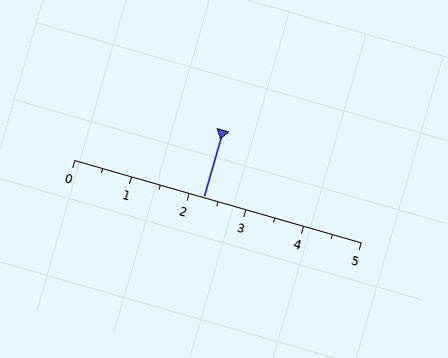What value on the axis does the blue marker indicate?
The marker indicates approximately 2.2.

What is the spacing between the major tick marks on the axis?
The major ticks are spaced 1 apart.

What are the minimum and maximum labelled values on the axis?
The axis runs from 0 to 5.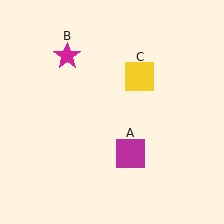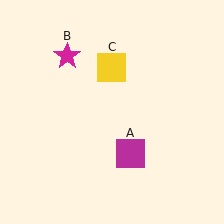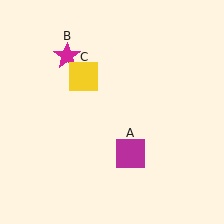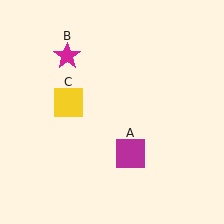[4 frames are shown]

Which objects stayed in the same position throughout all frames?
Magenta square (object A) and magenta star (object B) remained stationary.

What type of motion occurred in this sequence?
The yellow square (object C) rotated counterclockwise around the center of the scene.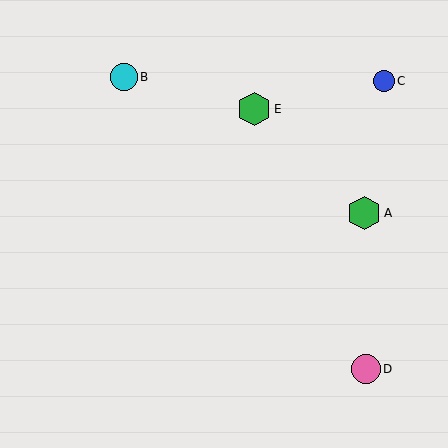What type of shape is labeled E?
Shape E is a green hexagon.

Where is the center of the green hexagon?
The center of the green hexagon is at (254, 109).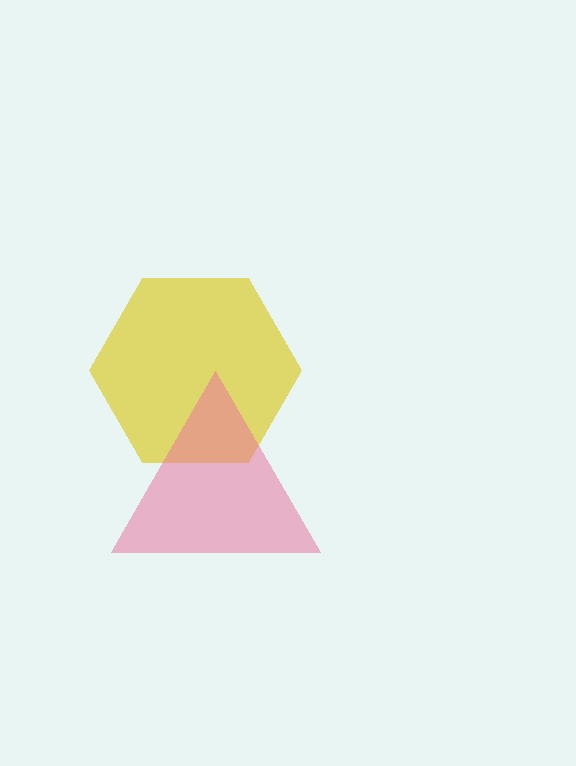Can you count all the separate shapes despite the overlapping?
Yes, there are 2 separate shapes.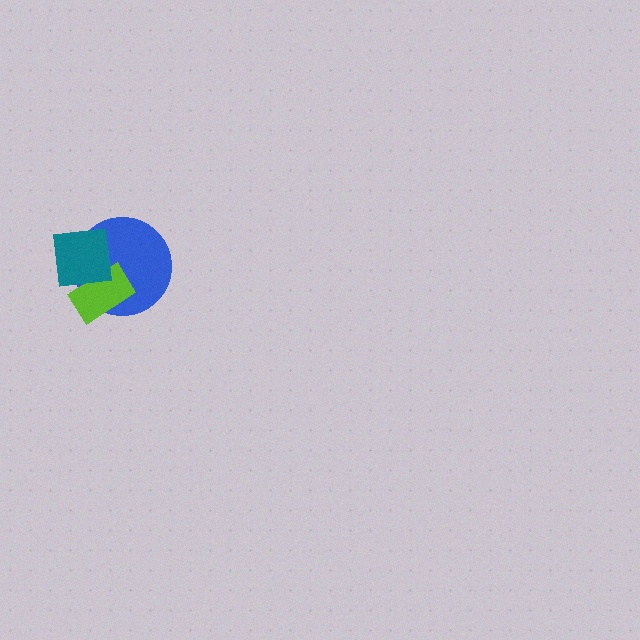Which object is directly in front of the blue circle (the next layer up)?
The lime rectangle is directly in front of the blue circle.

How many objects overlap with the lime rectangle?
2 objects overlap with the lime rectangle.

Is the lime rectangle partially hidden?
Yes, it is partially covered by another shape.